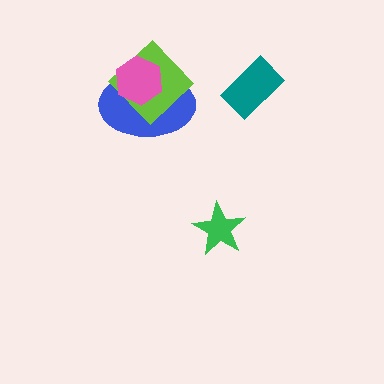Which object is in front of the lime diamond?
The pink hexagon is in front of the lime diamond.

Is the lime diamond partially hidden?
Yes, it is partially covered by another shape.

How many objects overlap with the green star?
0 objects overlap with the green star.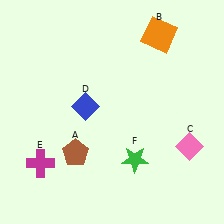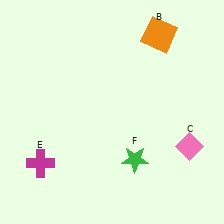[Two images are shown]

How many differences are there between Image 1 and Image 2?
There are 2 differences between the two images.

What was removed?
The brown pentagon (A), the blue diamond (D) were removed in Image 2.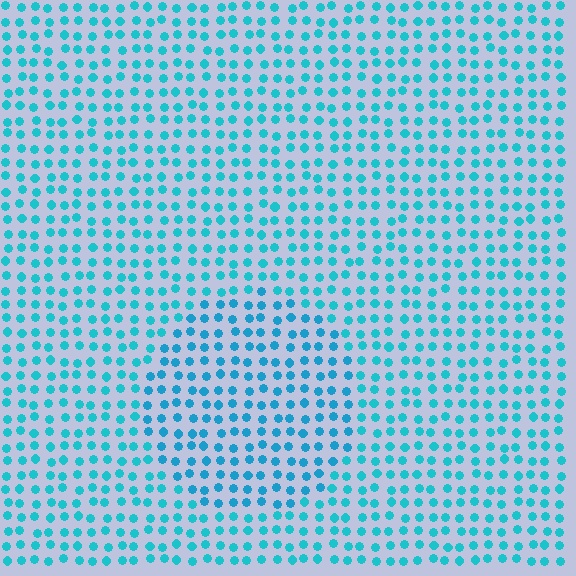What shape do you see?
I see a circle.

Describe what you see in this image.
The image is filled with small cyan elements in a uniform arrangement. A circle-shaped region is visible where the elements are tinted to a slightly different hue, forming a subtle color boundary.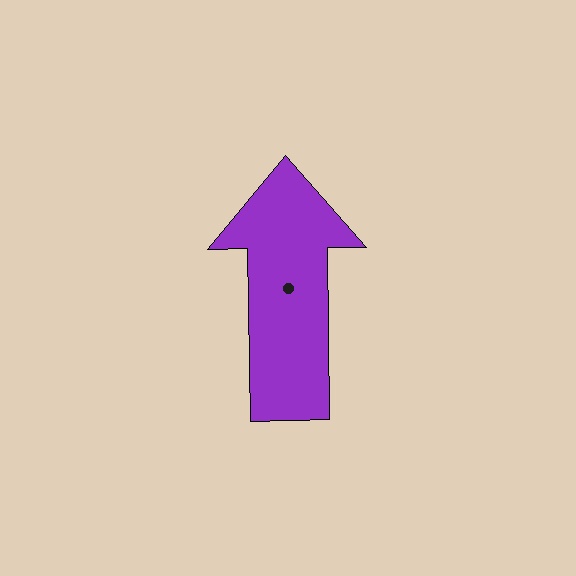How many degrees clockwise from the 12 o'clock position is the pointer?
Approximately 359 degrees.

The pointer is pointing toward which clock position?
Roughly 12 o'clock.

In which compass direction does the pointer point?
North.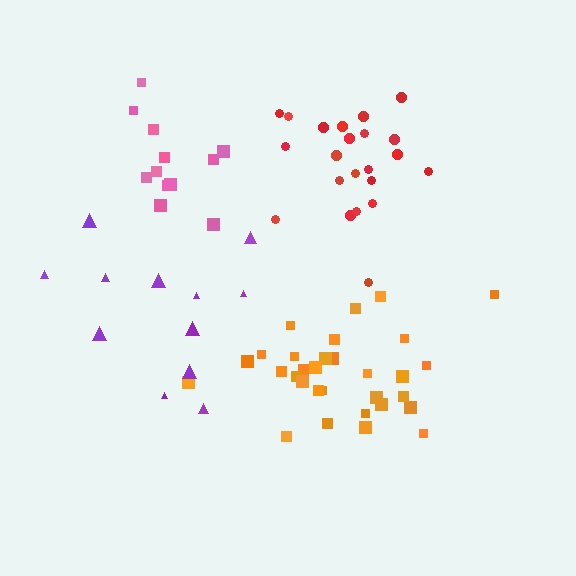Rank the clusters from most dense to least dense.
orange, red, pink, purple.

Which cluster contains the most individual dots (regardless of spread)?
Orange (32).